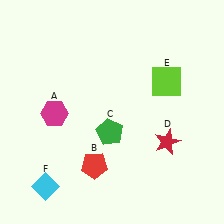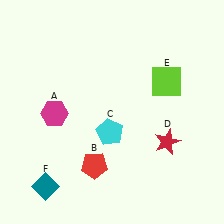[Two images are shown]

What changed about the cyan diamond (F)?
In Image 1, F is cyan. In Image 2, it changed to teal.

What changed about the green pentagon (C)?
In Image 1, C is green. In Image 2, it changed to cyan.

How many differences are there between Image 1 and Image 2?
There are 2 differences between the two images.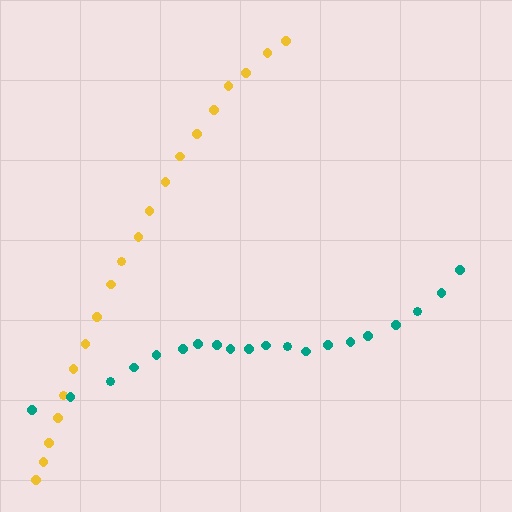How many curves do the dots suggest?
There are 2 distinct paths.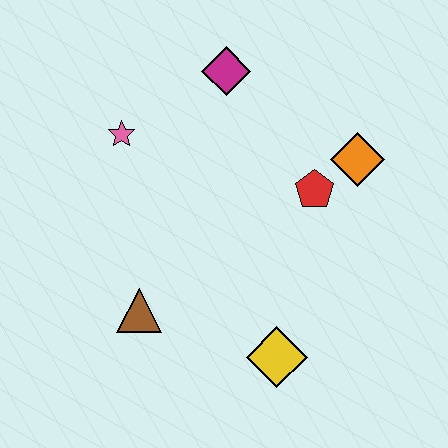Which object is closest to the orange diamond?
The red pentagon is closest to the orange diamond.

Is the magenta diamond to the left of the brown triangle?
No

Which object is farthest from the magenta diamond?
The yellow diamond is farthest from the magenta diamond.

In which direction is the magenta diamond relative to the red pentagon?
The magenta diamond is above the red pentagon.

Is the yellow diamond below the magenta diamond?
Yes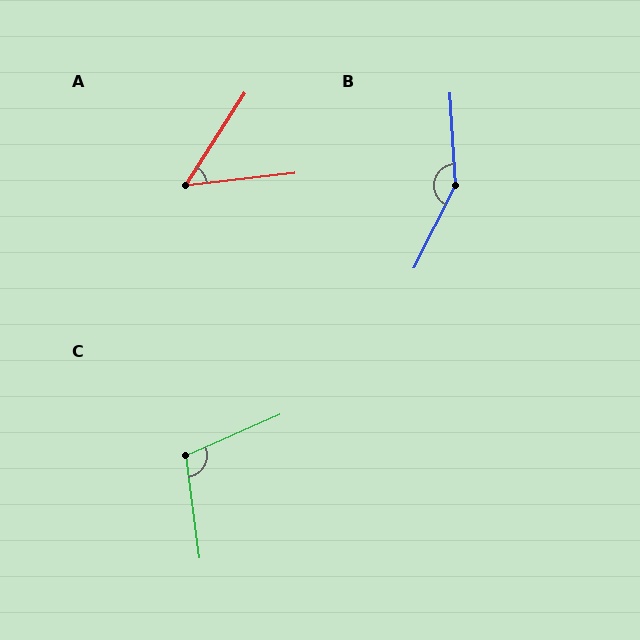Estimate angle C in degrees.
Approximately 106 degrees.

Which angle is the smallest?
A, at approximately 51 degrees.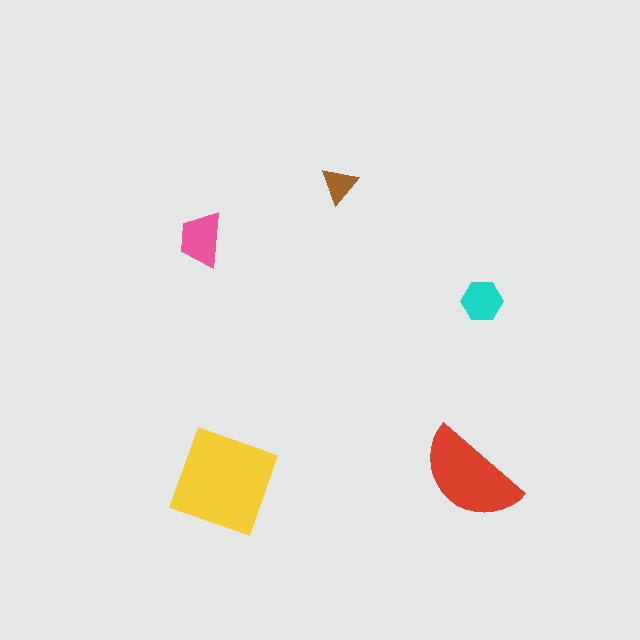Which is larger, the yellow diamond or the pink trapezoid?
The yellow diamond.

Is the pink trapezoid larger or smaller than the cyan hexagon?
Larger.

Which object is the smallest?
The brown triangle.